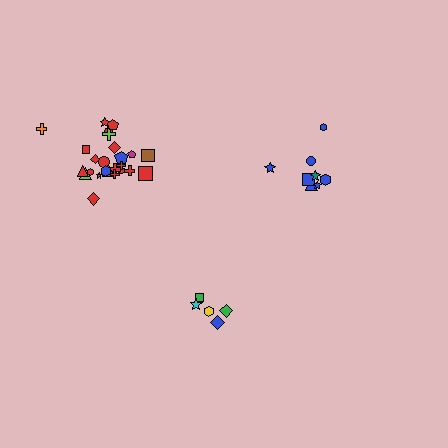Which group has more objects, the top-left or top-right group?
The top-left group.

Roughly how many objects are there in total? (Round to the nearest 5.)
Roughly 40 objects in total.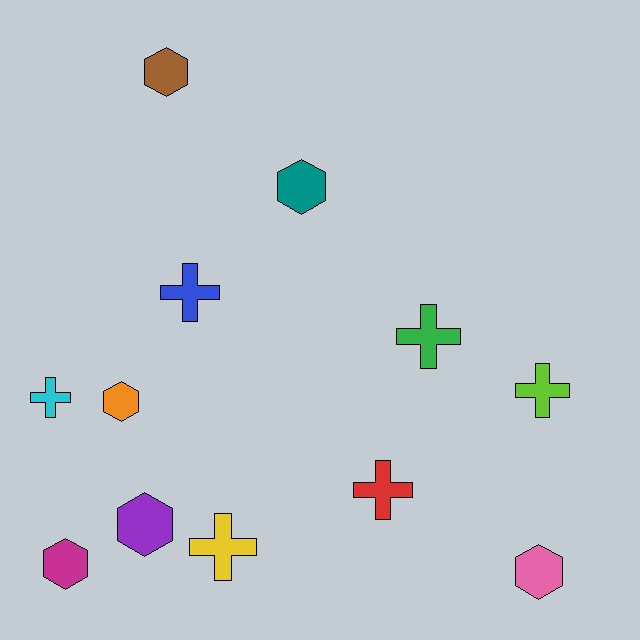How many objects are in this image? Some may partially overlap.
There are 12 objects.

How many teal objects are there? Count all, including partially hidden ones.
There is 1 teal object.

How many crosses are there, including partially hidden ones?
There are 6 crosses.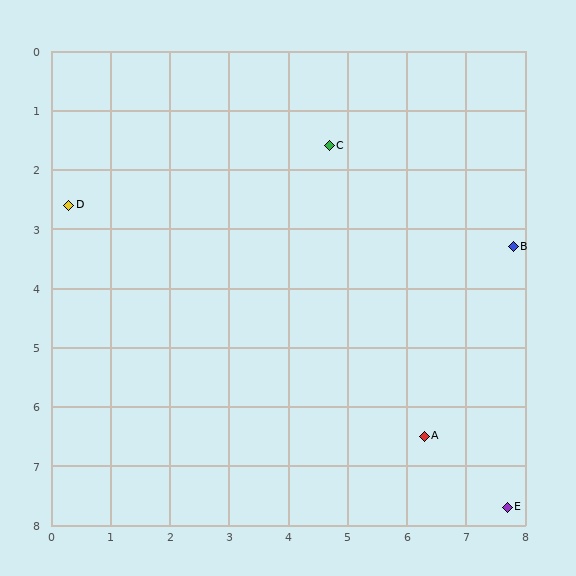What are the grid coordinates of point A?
Point A is at approximately (6.3, 6.5).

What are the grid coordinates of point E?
Point E is at approximately (7.7, 7.7).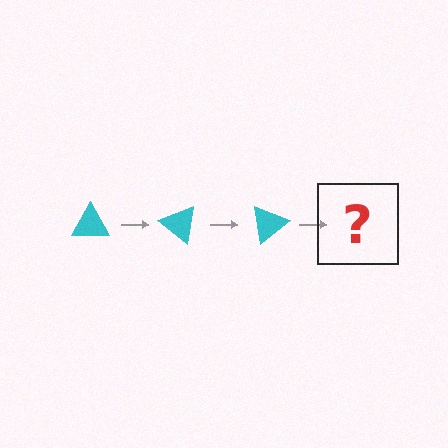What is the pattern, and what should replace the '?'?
The pattern is that the triangle rotates 40 degrees each step. The '?' should be a cyan triangle rotated 120 degrees.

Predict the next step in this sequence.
The next step is a cyan triangle rotated 120 degrees.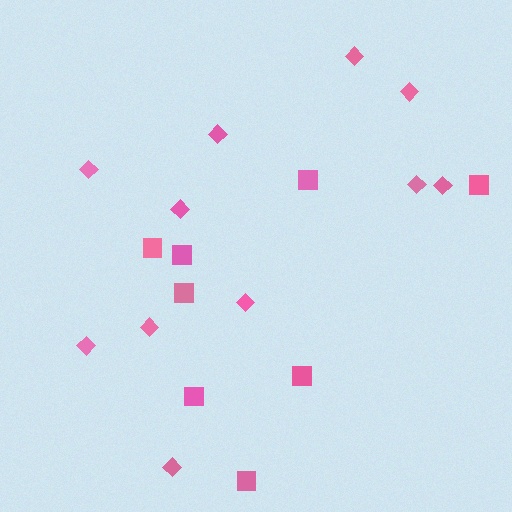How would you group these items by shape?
There are 2 groups: one group of squares (8) and one group of diamonds (11).